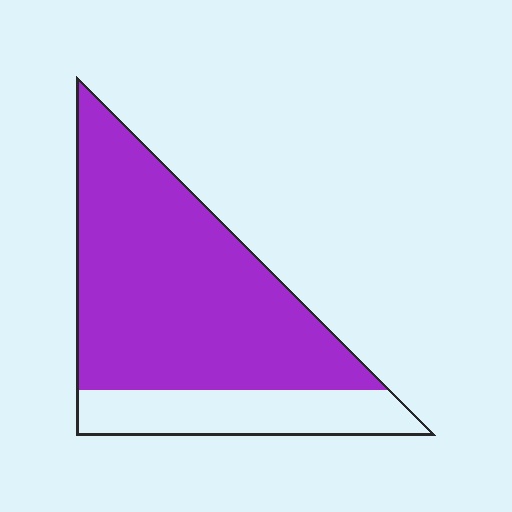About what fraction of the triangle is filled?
About three quarters (3/4).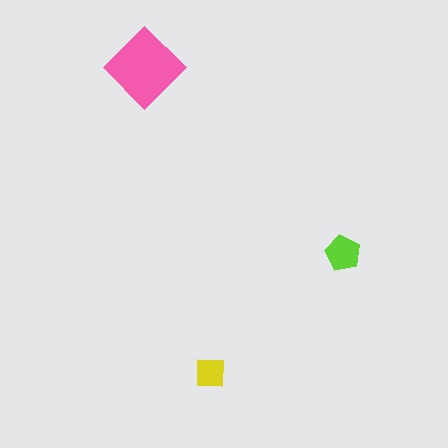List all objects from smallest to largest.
The yellow square, the lime pentagon, the pink diamond.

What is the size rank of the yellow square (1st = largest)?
3rd.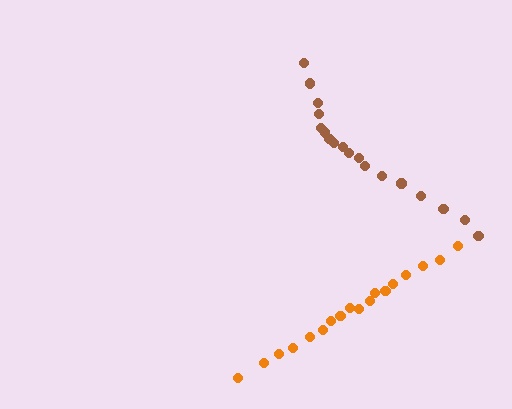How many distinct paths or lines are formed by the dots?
There are 2 distinct paths.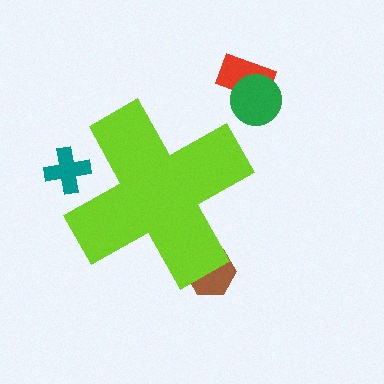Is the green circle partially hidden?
No, the green circle is fully visible.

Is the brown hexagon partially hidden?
Yes, the brown hexagon is partially hidden behind the lime cross.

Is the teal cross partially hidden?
Yes, the teal cross is partially hidden behind the lime cross.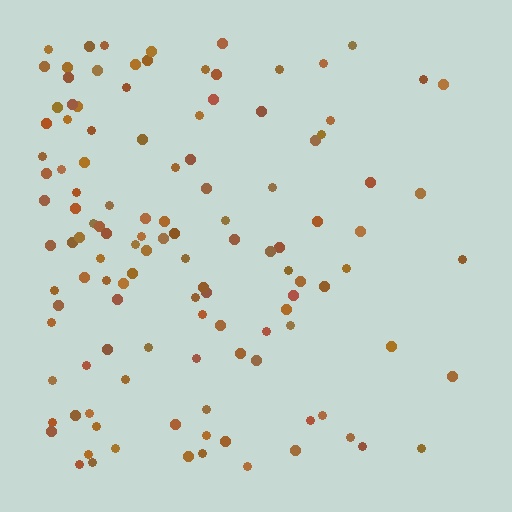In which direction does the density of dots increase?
From right to left, with the left side densest.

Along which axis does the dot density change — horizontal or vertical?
Horizontal.